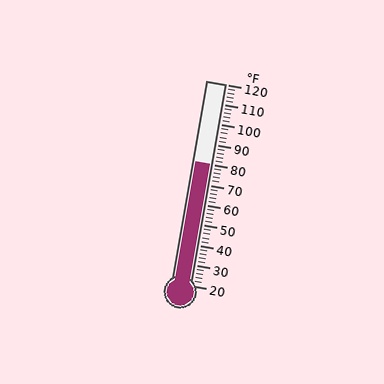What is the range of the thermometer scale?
The thermometer scale ranges from 20°F to 120°F.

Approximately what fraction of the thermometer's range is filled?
The thermometer is filled to approximately 60% of its range.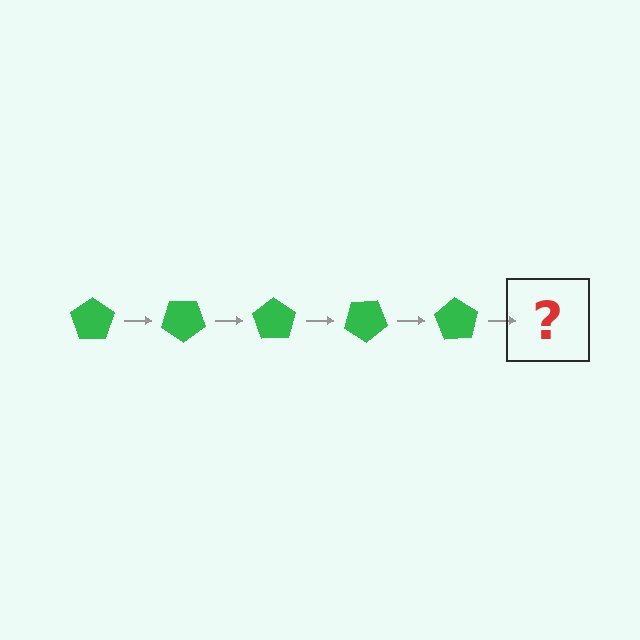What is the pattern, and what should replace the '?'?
The pattern is that the pentagon rotates 35 degrees each step. The '?' should be a green pentagon rotated 175 degrees.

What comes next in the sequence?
The next element should be a green pentagon rotated 175 degrees.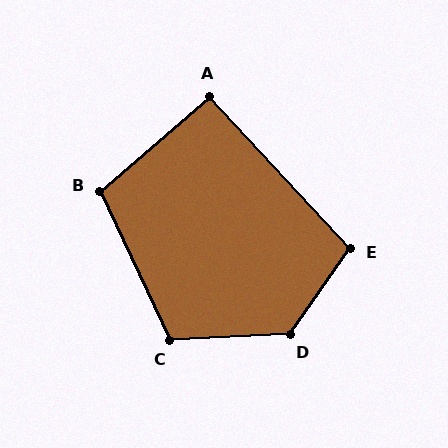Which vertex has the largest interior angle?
D, at approximately 128 degrees.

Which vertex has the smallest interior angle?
A, at approximately 92 degrees.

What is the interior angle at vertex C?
Approximately 112 degrees (obtuse).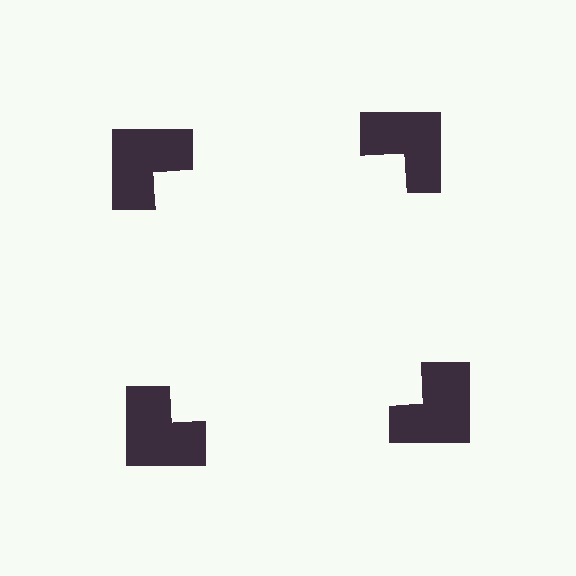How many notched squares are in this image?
There are 4 — one at each vertex of the illusory square.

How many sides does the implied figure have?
4 sides.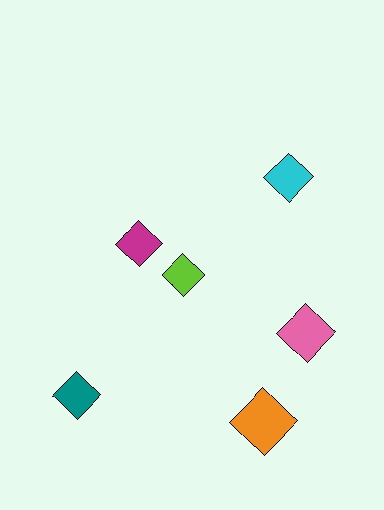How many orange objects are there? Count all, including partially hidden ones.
There is 1 orange object.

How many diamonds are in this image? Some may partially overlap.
There are 6 diamonds.